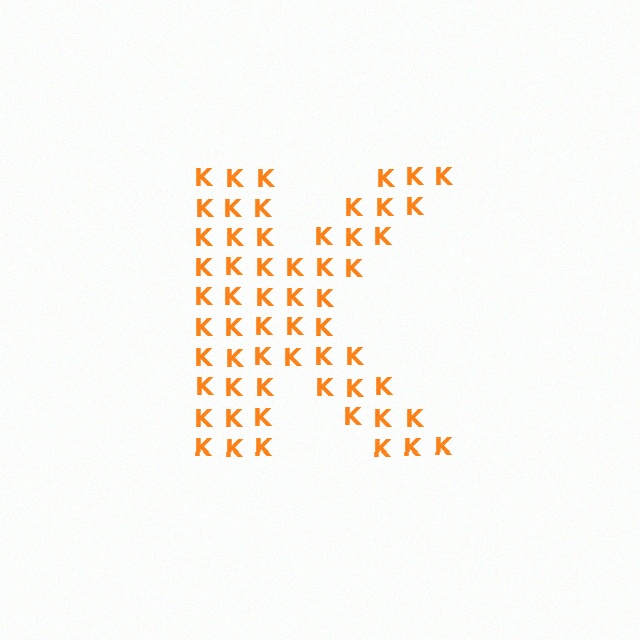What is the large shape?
The large shape is the letter K.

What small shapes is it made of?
It is made of small letter K's.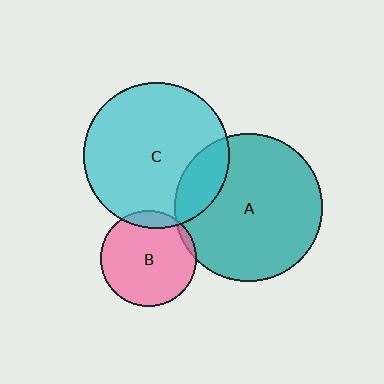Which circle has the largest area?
Circle A (teal).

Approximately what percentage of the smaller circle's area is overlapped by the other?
Approximately 15%.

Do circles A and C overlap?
Yes.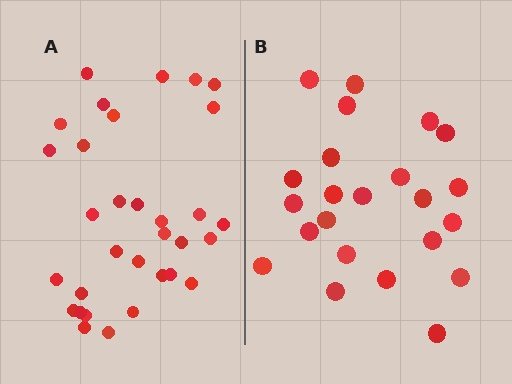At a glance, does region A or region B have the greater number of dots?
Region A (the left region) has more dots.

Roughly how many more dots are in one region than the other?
Region A has roughly 8 or so more dots than region B.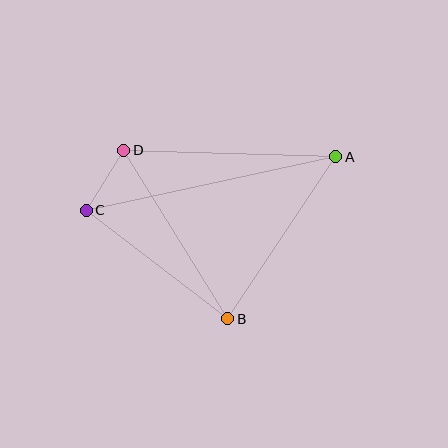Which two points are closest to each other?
Points C and D are closest to each other.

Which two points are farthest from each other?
Points A and C are farthest from each other.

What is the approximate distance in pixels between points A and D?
The distance between A and D is approximately 212 pixels.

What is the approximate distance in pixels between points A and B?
The distance between A and B is approximately 195 pixels.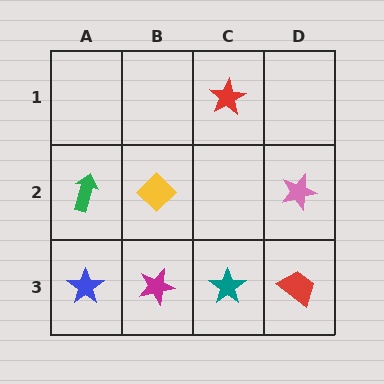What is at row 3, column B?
A magenta star.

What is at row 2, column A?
A green arrow.